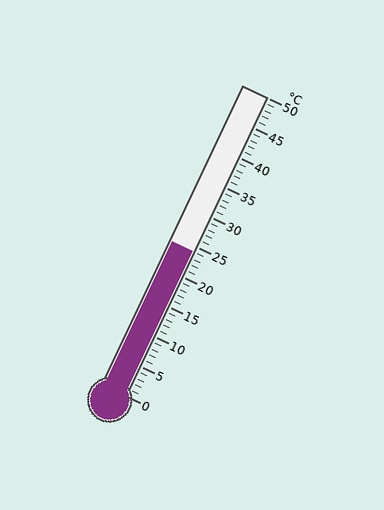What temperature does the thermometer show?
The thermometer shows approximately 24°C.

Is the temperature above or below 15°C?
The temperature is above 15°C.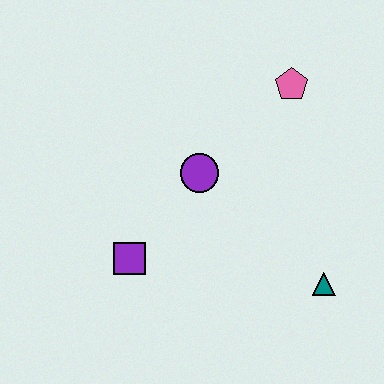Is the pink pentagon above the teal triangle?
Yes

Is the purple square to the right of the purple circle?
No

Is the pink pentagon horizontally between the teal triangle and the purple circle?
Yes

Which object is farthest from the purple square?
The pink pentagon is farthest from the purple square.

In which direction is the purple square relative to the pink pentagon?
The purple square is below the pink pentagon.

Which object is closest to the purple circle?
The purple square is closest to the purple circle.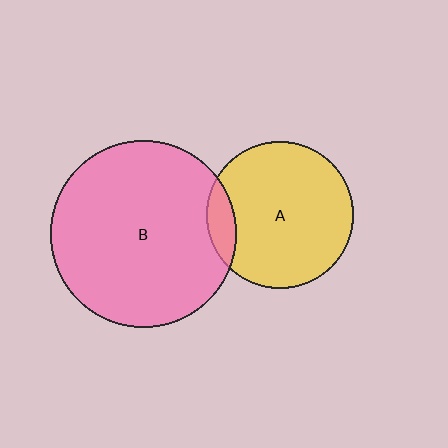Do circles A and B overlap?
Yes.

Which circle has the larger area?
Circle B (pink).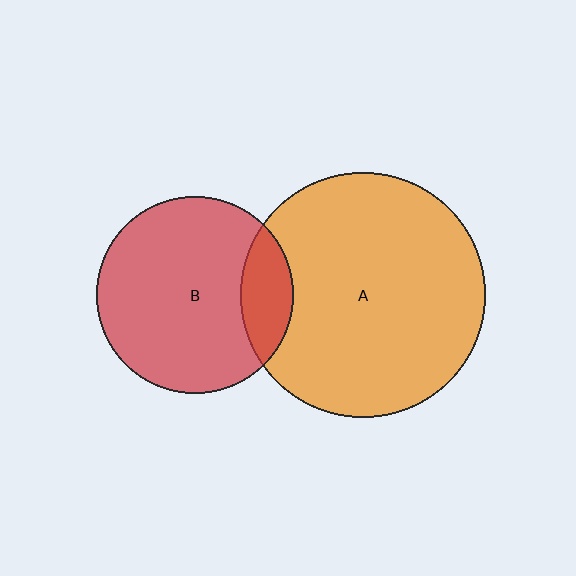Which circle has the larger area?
Circle A (orange).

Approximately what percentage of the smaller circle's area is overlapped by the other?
Approximately 15%.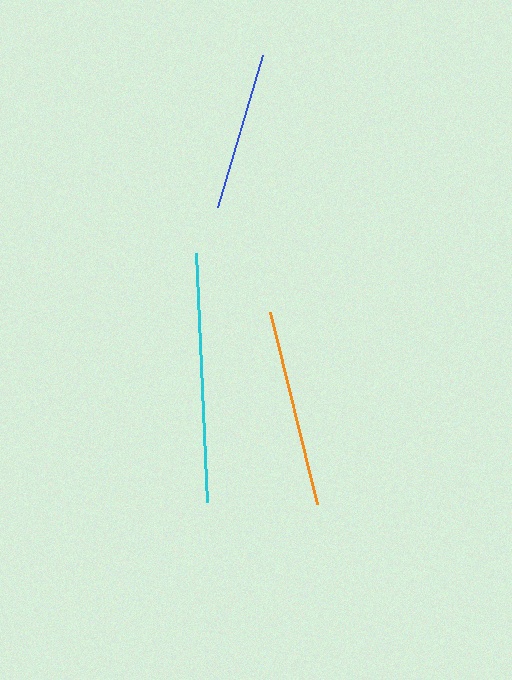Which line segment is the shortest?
The blue line is the shortest at approximately 159 pixels.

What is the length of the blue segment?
The blue segment is approximately 159 pixels long.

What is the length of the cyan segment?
The cyan segment is approximately 250 pixels long.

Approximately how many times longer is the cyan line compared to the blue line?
The cyan line is approximately 1.6 times the length of the blue line.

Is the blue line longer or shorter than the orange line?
The orange line is longer than the blue line.